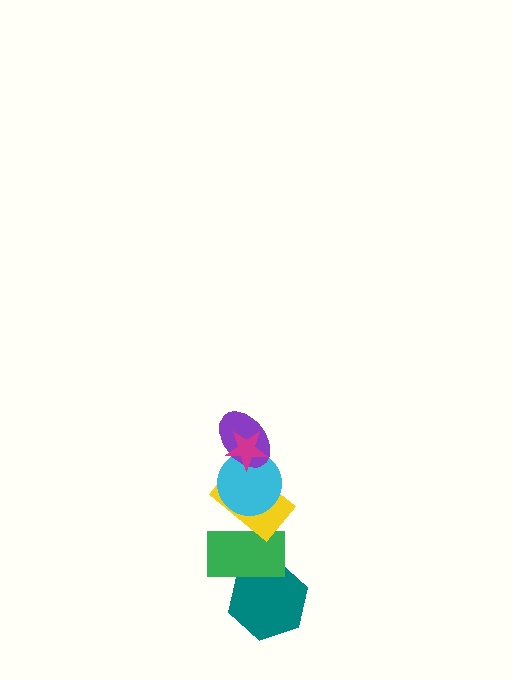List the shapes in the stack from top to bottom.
From top to bottom: the magenta star, the purple ellipse, the cyan circle, the yellow rectangle, the green rectangle, the teal hexagon.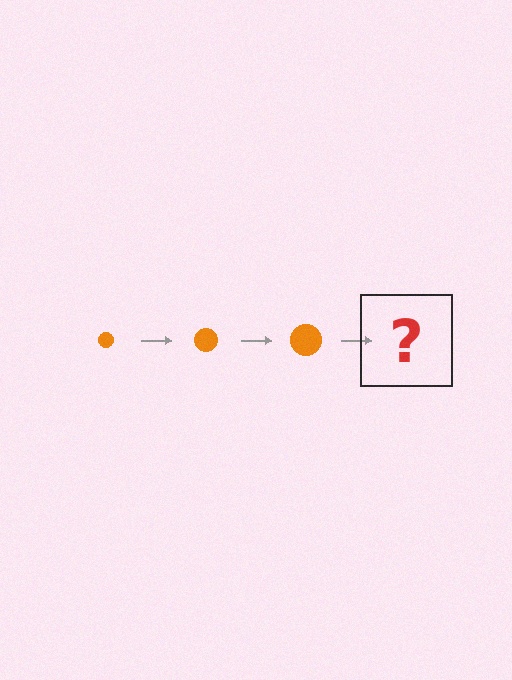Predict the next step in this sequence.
The next step is an orange circle, larger than the previous one.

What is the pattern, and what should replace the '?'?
The pattern is that the circle gets progressively larger each step. The '?' should be an orange circle, larger than the previous one.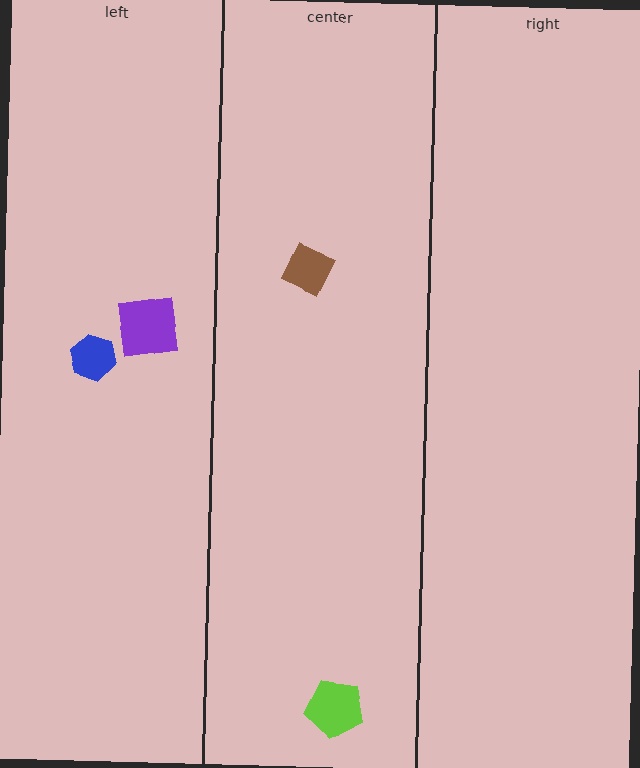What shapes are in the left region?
The purple square, the blue hexagon.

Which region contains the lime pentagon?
The center region.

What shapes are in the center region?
The lime pentagon, the brown diamond.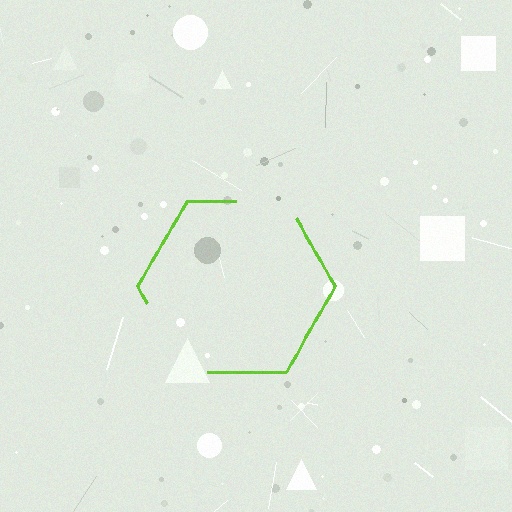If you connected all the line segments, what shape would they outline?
They would outline a hexagon.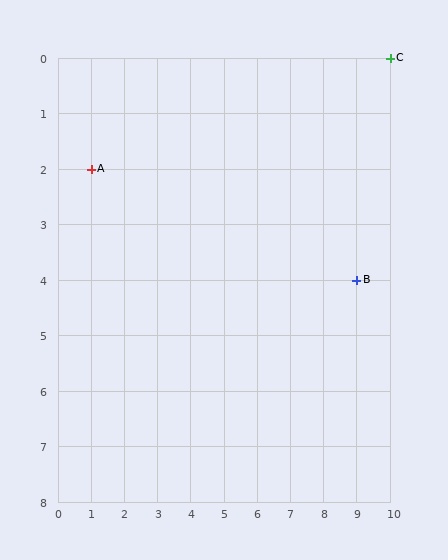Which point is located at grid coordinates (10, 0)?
Point C is at (10, 0).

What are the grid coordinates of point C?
Point C is at grid coordinates (10, 0).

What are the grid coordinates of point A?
Point A is at grid coordinates (1, 2).